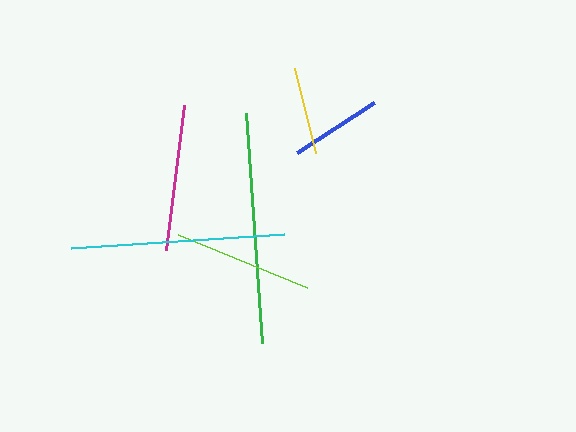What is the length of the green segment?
The green segment is approximately 231 pixels long.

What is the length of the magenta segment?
The magenta segment is approximately 146 pixels long.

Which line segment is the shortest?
The yellow line is the shortest at approximately 87 pixels.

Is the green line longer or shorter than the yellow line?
The green line is longer than the yellow line.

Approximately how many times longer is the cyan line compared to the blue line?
The cyan line is approximately 2.3 times the length of the blue line.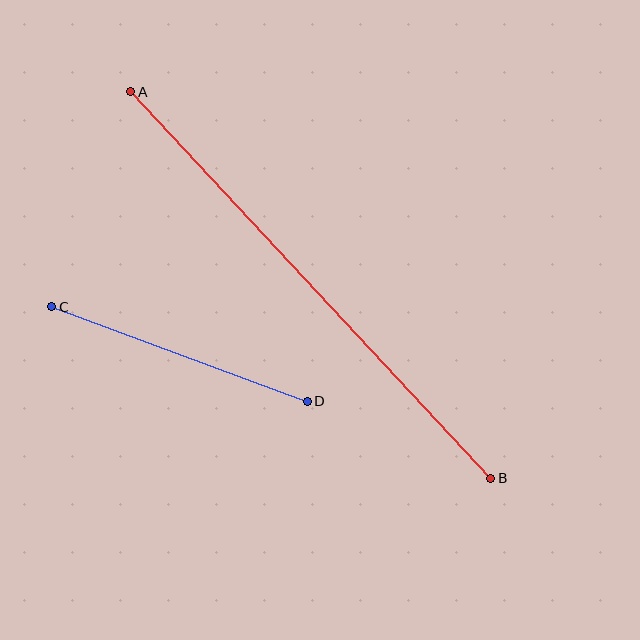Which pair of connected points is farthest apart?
Points A and B are farthest apart.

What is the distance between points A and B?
The distance is approximately 528 pixels.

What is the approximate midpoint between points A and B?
The midpoint is at approximately (311, 285) pixels.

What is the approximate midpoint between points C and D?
The midpoint is at approximately (180, 354) pixels.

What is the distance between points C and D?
The distance is approximately 272 pixels.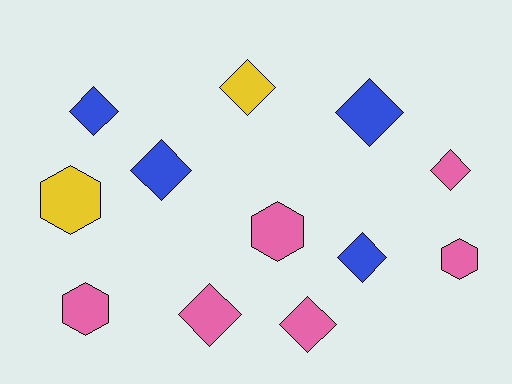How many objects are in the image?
There are 12 objects.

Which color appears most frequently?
Pink, with 6 objects.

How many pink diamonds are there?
There are 3 pink diamonds.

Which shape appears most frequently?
Diamond, with 8 objects.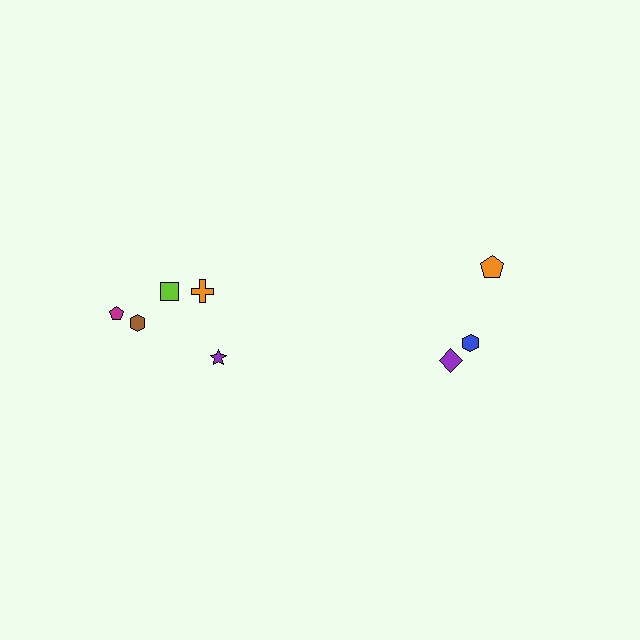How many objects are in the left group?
There are 5 objects.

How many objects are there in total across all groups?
There are 8 objects.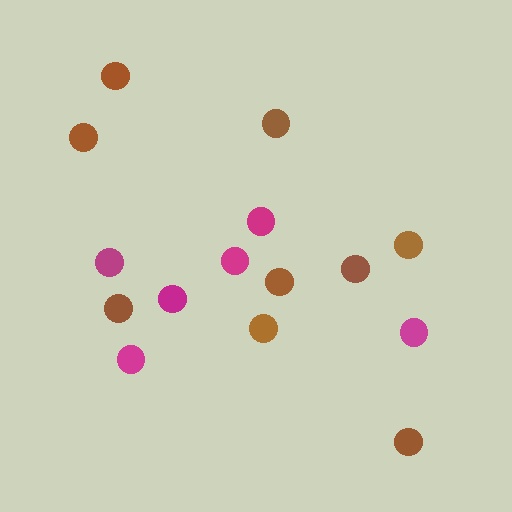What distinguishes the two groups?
There are 2 groups: one group of brown circles (9) and one group of magenta circles (6).